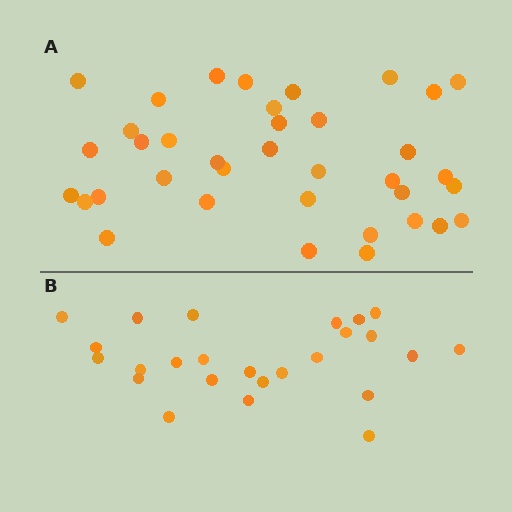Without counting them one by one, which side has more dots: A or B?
Region A (the top region) has more dots.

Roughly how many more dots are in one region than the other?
Region A has roughly 12 or so more dots than region B.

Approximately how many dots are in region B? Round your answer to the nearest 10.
About 20 dots. (The exact count is 25, which rounds to 20.)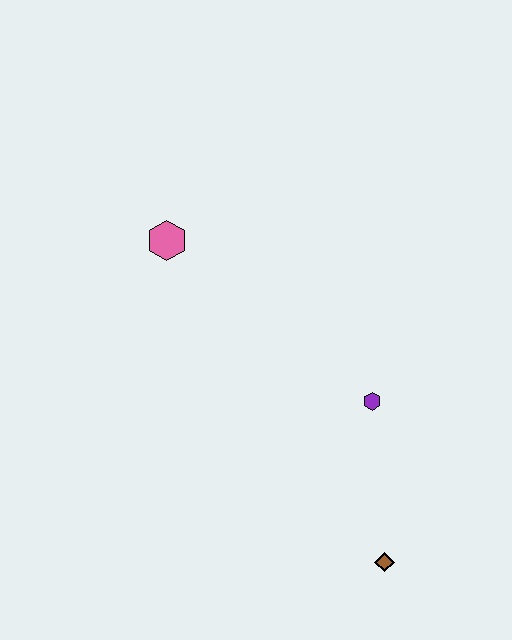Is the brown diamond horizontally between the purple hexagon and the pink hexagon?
No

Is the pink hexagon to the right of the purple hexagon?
No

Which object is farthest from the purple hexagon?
The pink hexagon is farthest from the purple hexagon.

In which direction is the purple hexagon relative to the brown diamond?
The purple hexagon is above the brown diamond.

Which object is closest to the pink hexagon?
The purple hexagon is closest to the pink hexagon.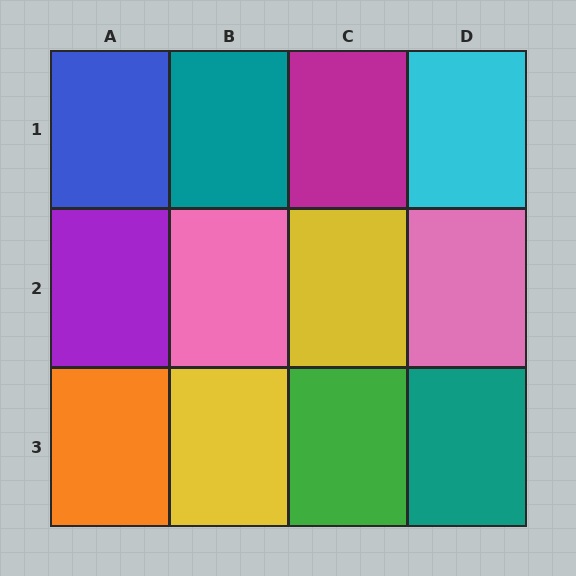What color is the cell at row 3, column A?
Orange.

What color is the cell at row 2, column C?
Yellow.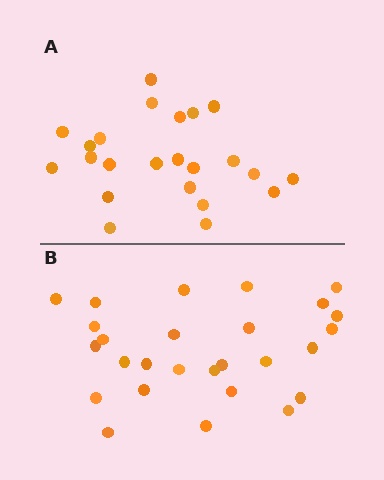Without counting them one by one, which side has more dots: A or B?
Region B (the bottom region) has more dots.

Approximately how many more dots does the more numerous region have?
Region B has about 4 more dots than region A.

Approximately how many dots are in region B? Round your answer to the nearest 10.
About 30 dots. (The exact count is 27, which rounds to 30.)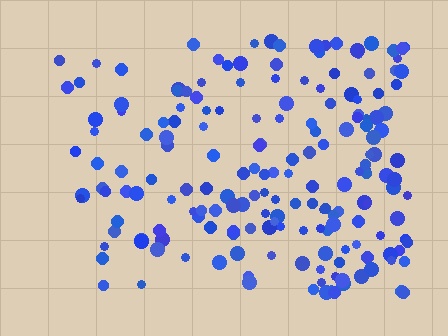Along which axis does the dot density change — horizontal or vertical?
Horizontal.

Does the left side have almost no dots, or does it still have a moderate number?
Still a moderate number, just noticeably fewer than the right.